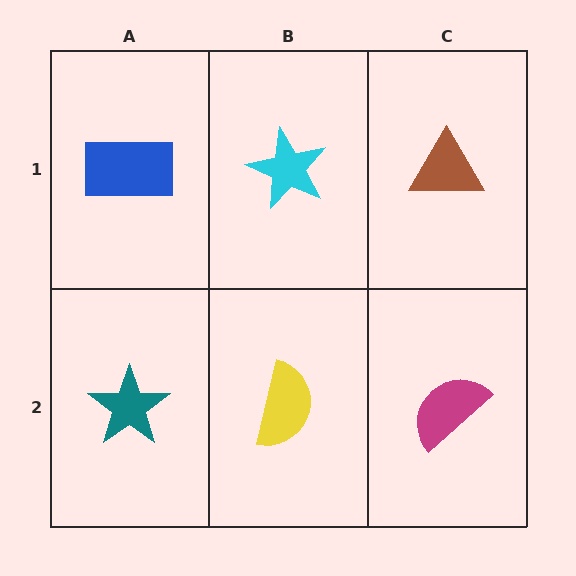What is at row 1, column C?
A brown triangle.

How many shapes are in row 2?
3 shapes.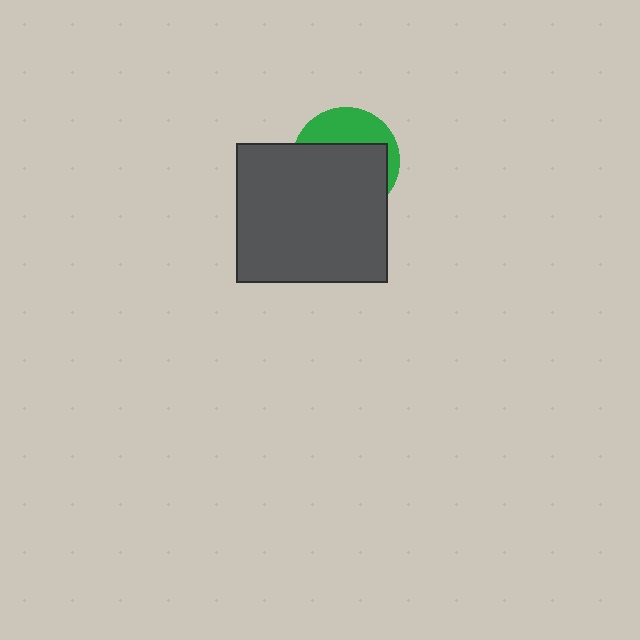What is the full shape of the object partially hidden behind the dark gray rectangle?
The partially hidden object is a green circle.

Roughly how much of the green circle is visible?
A small part of it is visible (roughly 35%).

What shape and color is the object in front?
The object in front is a dark gray rectangle.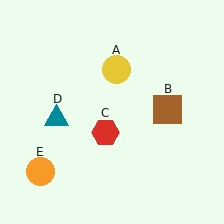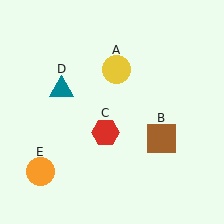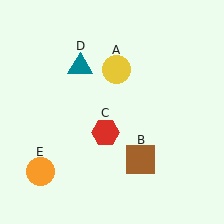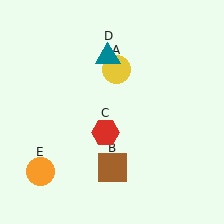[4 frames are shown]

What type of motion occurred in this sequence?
The brown square (object B), teal triangle (object D) rotated clockwise around the center of the scene.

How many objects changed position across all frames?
2 objects changed position: brown square (object B), teal triangle (object D).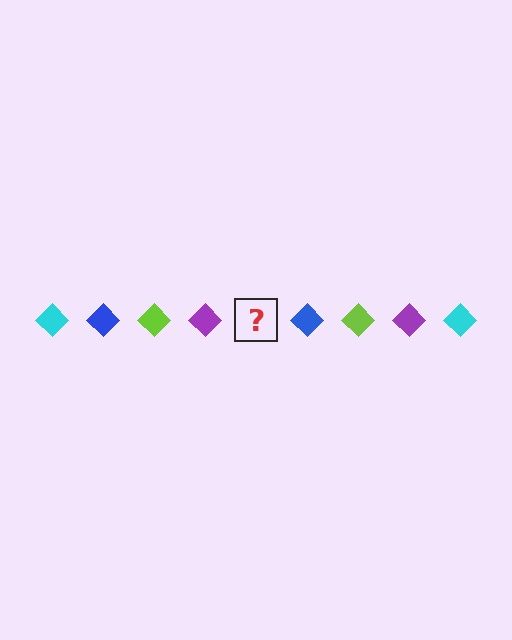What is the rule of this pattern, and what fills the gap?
The rule is that the pattern cycles through cyan, blue, lime, purple diamonds. The gap should be filled with a cyan diamond.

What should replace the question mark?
The question mark should be replaced with a cyan diamond.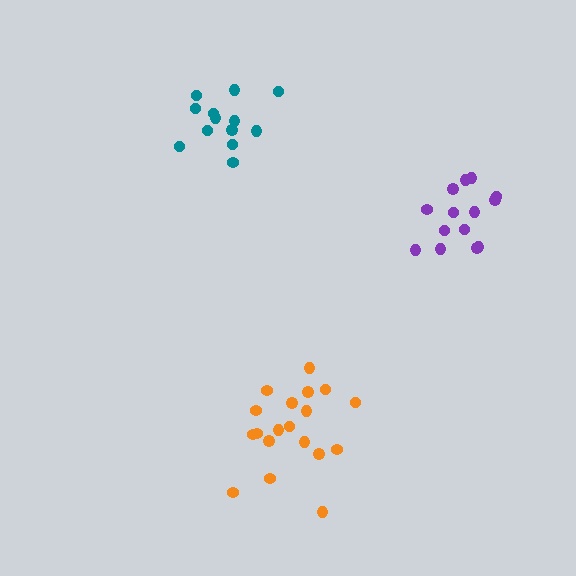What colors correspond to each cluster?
The clusters are colored: teal, purple, orange.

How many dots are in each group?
Group 1: 13 dots, Group 2: 14 dots, Group 3: 19 dots (46 total).